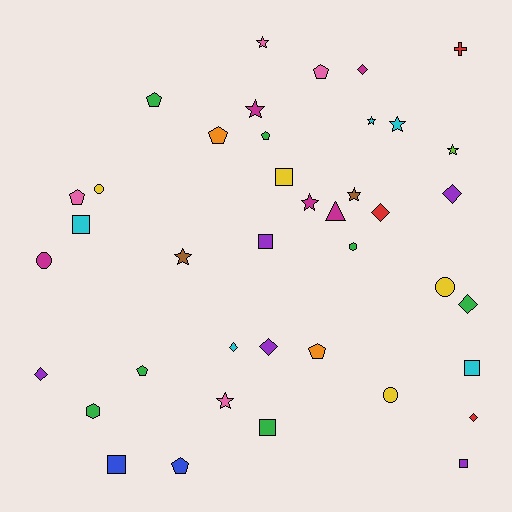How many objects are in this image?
There are 40 objects.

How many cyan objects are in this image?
There are 5 cyan objects.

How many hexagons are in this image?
There are 2 hexagons.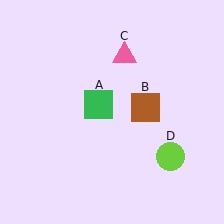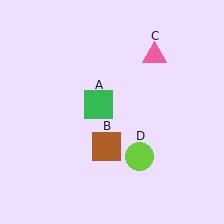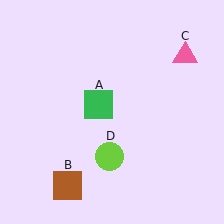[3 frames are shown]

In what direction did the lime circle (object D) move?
The lime circle (object D) moved left.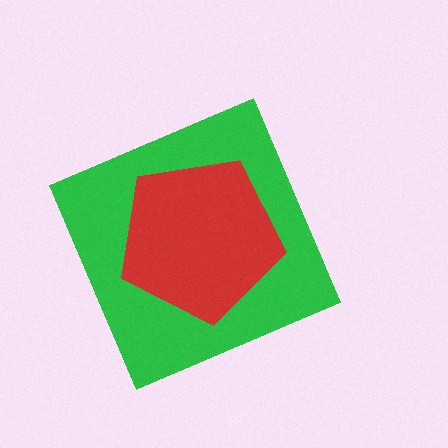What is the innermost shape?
The red pentagon.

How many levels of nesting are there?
2.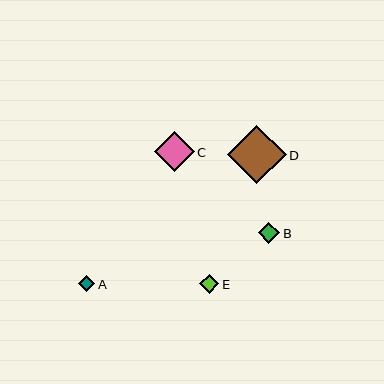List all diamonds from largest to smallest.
From largest to smallest: D, C, B, E, A.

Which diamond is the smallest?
Diamond A is the smallest with a size of approximately 16 pixels.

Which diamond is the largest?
Diamond D is the largest with a size of approximately 58 pixels.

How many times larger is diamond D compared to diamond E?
Diamond D is approximately 3.1 times the size of diamond E.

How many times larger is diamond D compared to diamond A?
Diamond D is approximately 3.6 times the size of diamond A.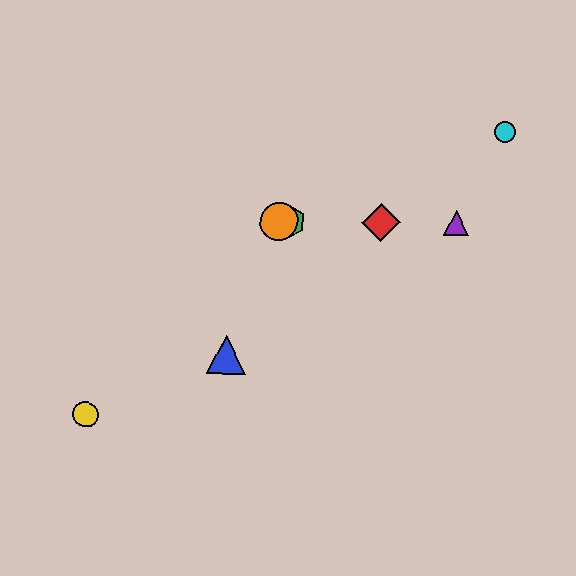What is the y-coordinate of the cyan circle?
The cyan circle is at y≈132.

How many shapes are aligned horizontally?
4 shapes (the red diamond, the green hexagon, the purple triangle, the orange circle) are aligned horizontally.